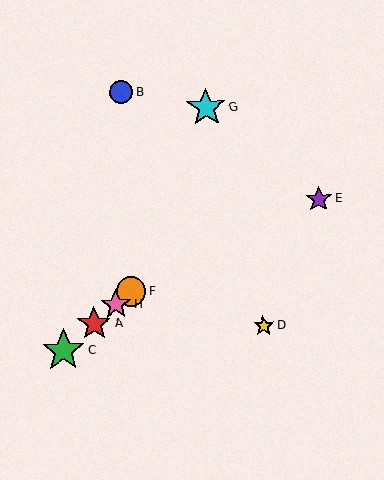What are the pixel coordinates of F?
Object F is at (131, 291).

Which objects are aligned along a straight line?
Objects A, C, F, H are aligned along a straight line.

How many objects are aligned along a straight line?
4 objects (A, C, F, H) are aligned along a straight line.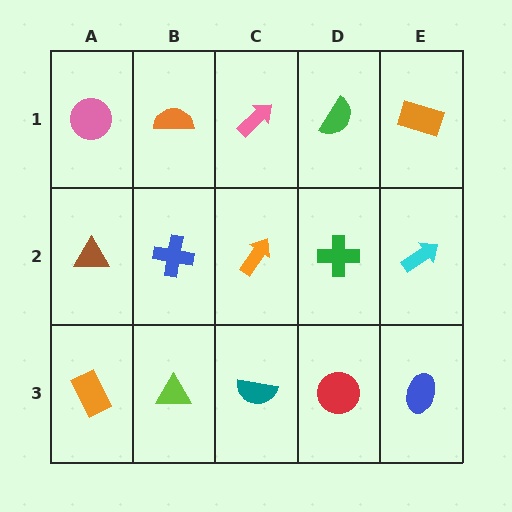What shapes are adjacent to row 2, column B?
An orange semicircle (row 1, column B), a lime triangle (row 3, column B), a brown triangle (row 2, column A), an orange arrow (row 2, column C).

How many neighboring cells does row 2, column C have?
4.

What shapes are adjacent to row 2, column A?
A pink circle (row 1, column A), an orange rectangle (row 3, column A), a blue cross (row 2, column B).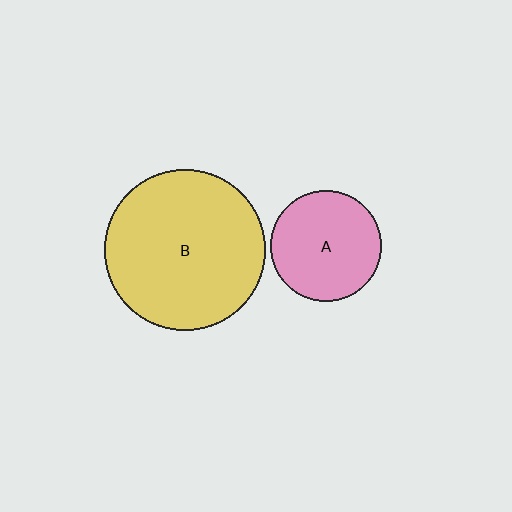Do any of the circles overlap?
No, none of the circles overlap.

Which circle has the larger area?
Circle B (yellow).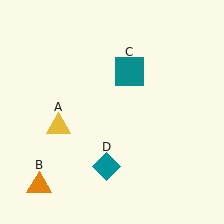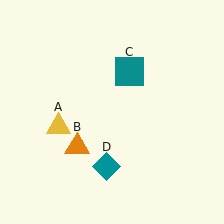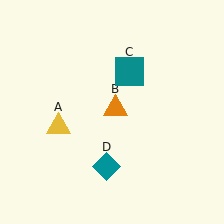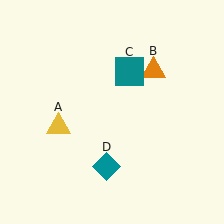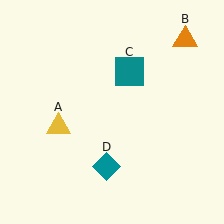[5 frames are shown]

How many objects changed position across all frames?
1 object changed position: orange triangle (object B).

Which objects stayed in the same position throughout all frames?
Yellow triangle (object A) and teal square (object C) and teal diamond (object D) remained stationary.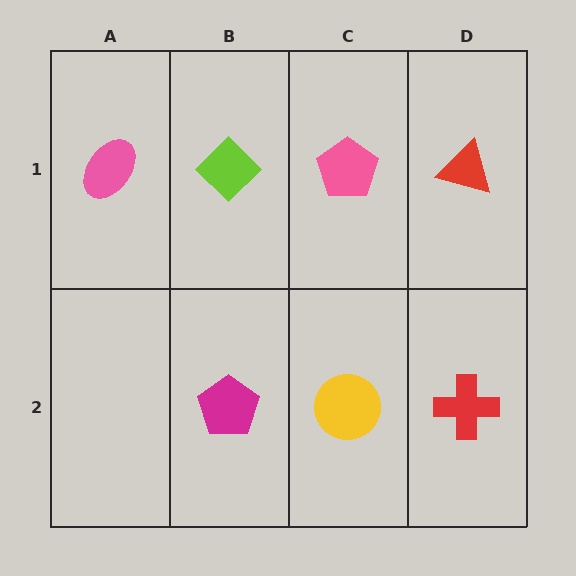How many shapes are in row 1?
4 shapes.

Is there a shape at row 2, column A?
No, that cell is empty.